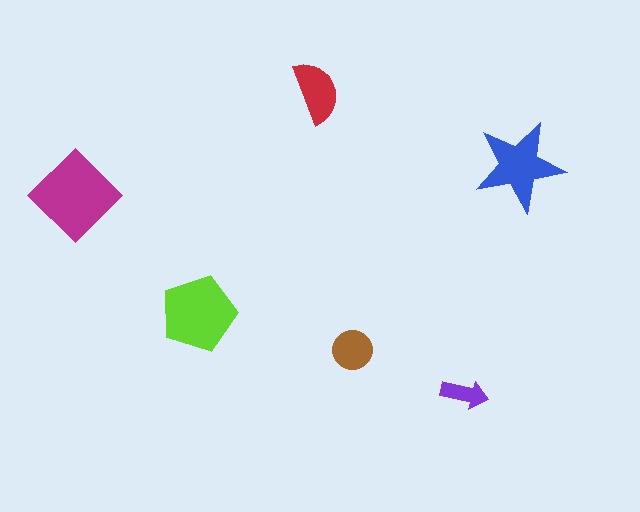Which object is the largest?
The magenta diamond.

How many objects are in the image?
There are 6 objects in the image.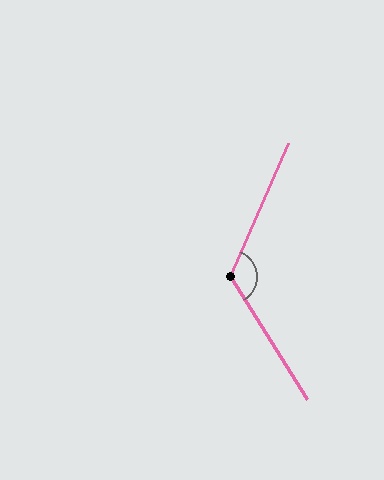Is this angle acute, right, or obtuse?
It is obtuse.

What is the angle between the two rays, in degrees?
Approximately 124 degrees.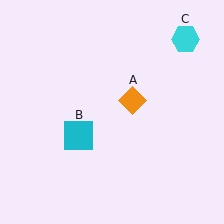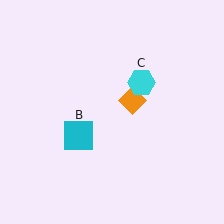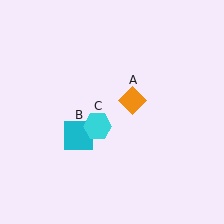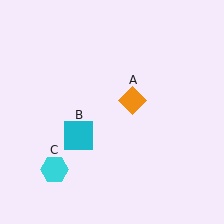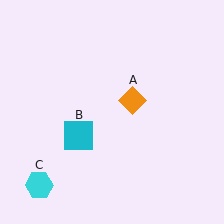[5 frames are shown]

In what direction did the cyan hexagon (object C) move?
The cyan hexagon (object C) moved down and to the left.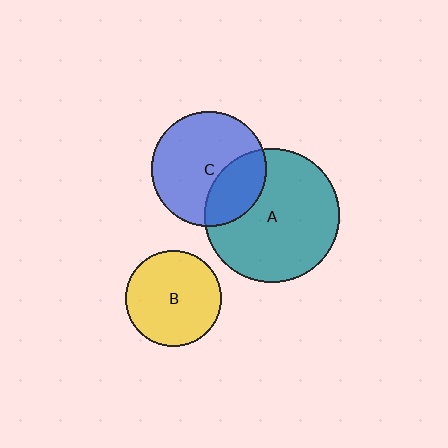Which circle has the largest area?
Circle A (teal).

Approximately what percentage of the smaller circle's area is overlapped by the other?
Approximately 30%.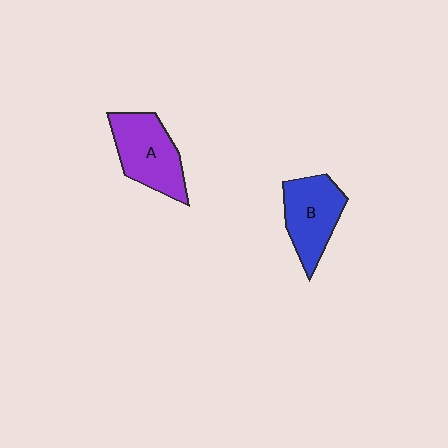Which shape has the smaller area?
Shape B (blue).